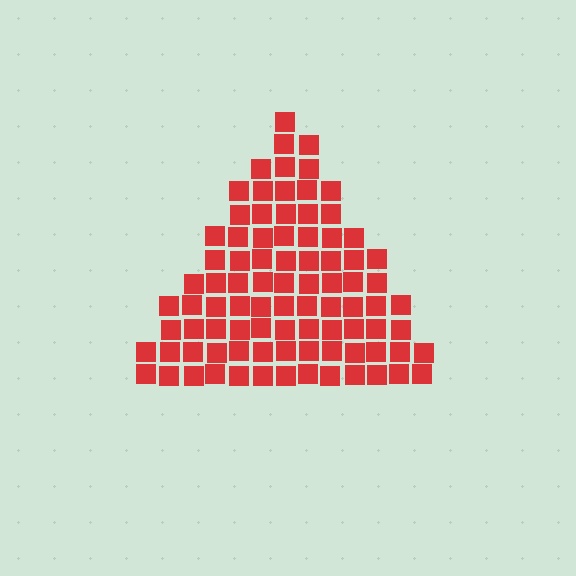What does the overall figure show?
The overall figure shows a triangle.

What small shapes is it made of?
It is made of small squares.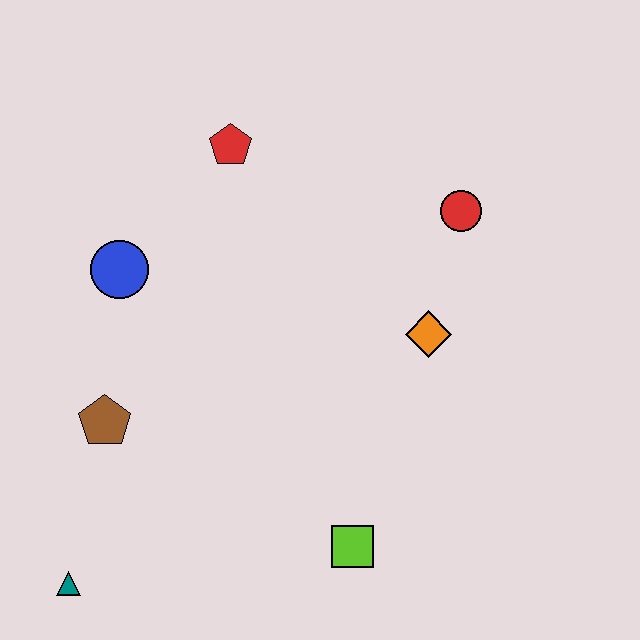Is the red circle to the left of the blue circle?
No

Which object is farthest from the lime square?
The red pentagon is farthest from the lime square.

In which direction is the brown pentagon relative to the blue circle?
The brown pentagon is below the blue circle.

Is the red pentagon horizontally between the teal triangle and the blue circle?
No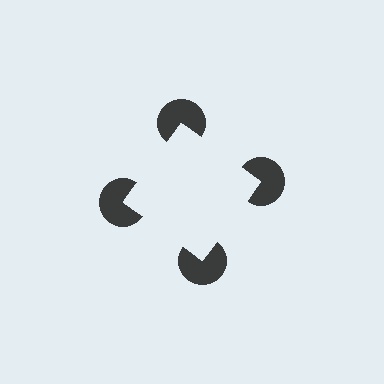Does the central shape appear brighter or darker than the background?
It typically appears slightly brighter than the background, even though no actual brightness change is drawn.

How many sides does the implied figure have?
4 sides.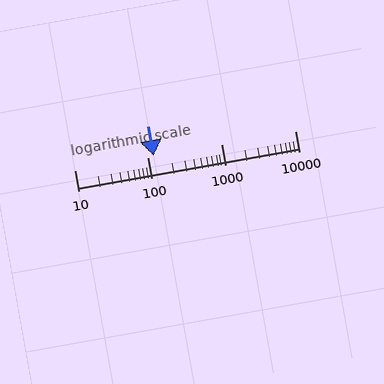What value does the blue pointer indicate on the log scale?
The pointer indicates approximately 120.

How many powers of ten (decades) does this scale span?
The scale spans 3 decades, from 10 to 10000.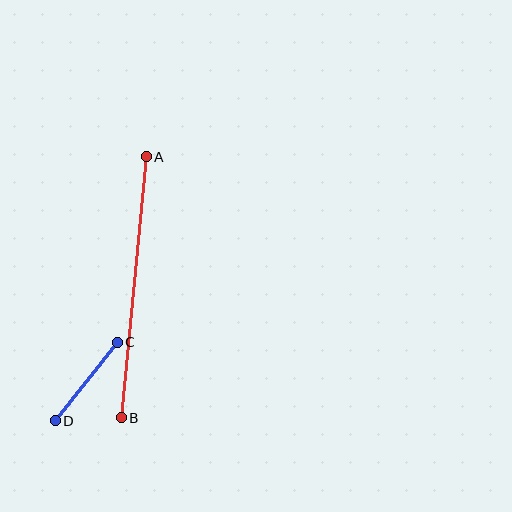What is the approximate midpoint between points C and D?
The midpoint is at approximately (86, 381) pixels.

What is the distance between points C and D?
The distance is approximately 100 pixels.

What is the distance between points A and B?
The distance is approximately 262 pixels.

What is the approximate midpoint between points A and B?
The midpoint is at approximately (134, 287) pixels.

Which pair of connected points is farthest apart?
Points A and B are farthest apart.